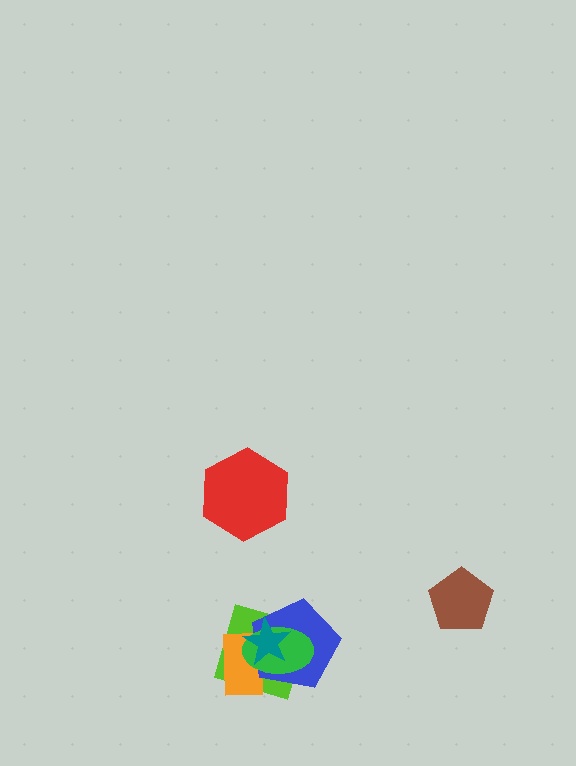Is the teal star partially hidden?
No, no other shape covers it.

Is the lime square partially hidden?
Yes, it is partially covered by another shape.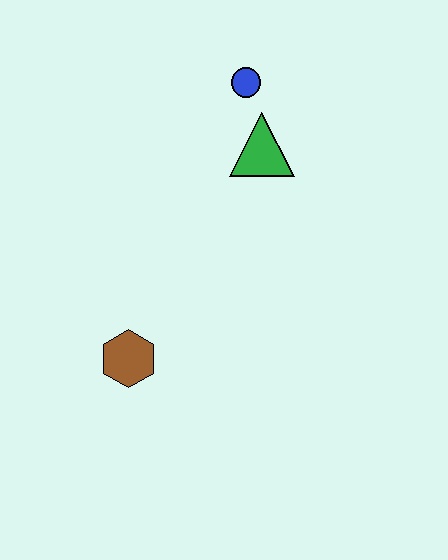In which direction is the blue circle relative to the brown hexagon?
The blue circle is above the brown hexagon.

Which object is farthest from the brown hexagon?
The blue circle is farthest from the brown hexagon.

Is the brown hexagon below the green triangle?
Yes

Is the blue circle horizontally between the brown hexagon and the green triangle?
Yes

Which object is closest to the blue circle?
The green triangle is closest to the blue circle.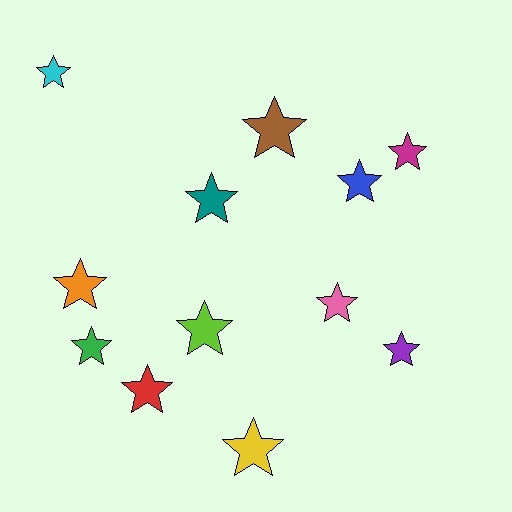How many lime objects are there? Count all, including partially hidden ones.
There is 1 lime object.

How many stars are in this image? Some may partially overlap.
There are 12 stars.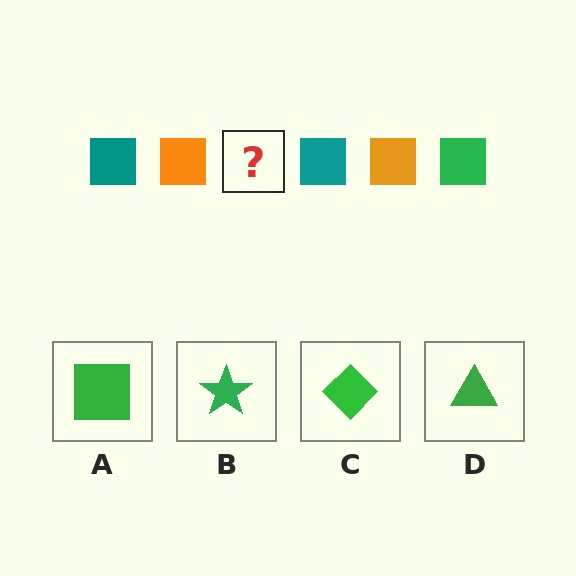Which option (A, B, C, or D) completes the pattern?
A.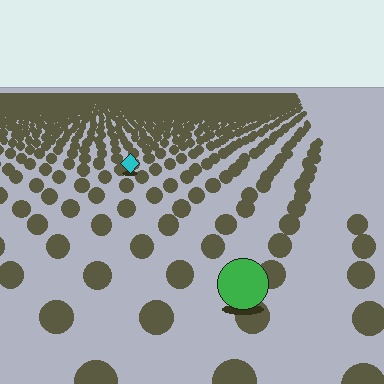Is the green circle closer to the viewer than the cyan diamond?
Yes. The green circle is closer — you can tell from the texture gradient: the ground texture is coarser near it.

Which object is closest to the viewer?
The green circle is closest. The texture marks near it are larger and more spread out.